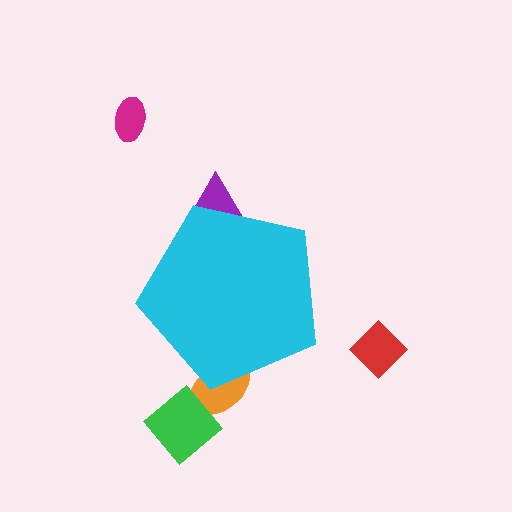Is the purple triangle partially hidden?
Yes, the purple triangle is partially hidden behind the cyan pentagon.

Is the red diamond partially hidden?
No, the red diamond is fully visible.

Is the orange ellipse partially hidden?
Yes, the orange ellipse is partially hidden behind the cyan pentagon.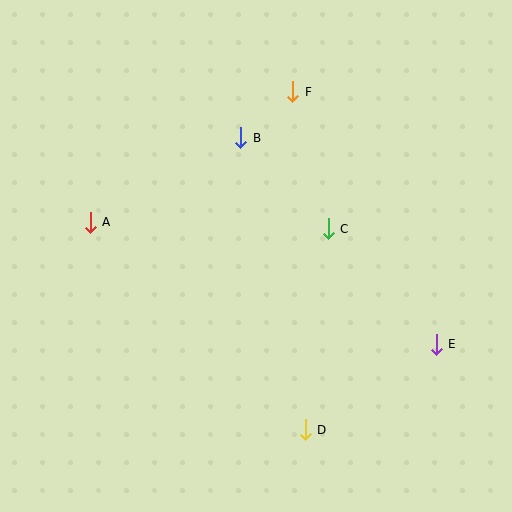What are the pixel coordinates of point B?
Point B is at (241, 138).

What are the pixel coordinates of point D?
Point D is at (305, 430).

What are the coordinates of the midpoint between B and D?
The midpoint between B and D is at (273, 284).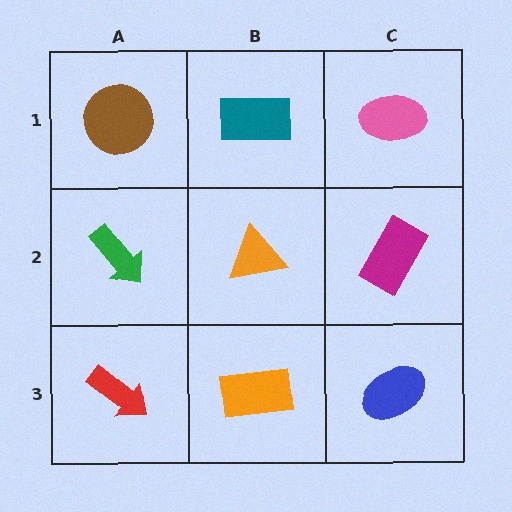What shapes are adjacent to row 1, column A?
A green arrow (row 2, column A), a teal rectangle (row 1, column B).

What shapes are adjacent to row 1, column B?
An orange triangle (row 2, column B), a brown circle (row 1, column A), a pink ellipse (row 1, column C).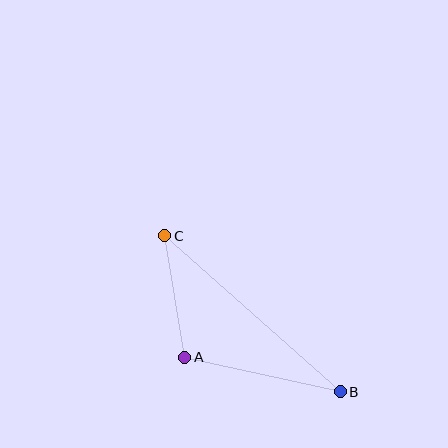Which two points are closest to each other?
Points A and C are closest to each other.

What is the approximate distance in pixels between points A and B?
The distance between A and B is approximately 160 pixels.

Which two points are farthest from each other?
Points B and C are farthest from each other.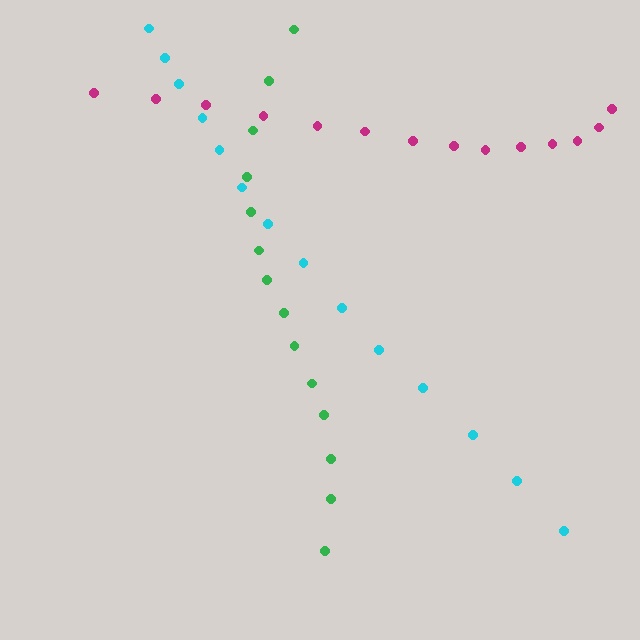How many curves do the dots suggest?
There are 3 distinct paths.